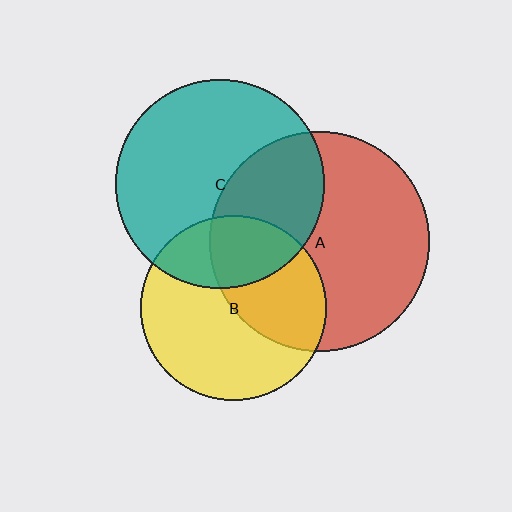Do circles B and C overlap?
Yes.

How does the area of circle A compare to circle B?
Approximately 1.4 times.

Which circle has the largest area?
Circle A (red).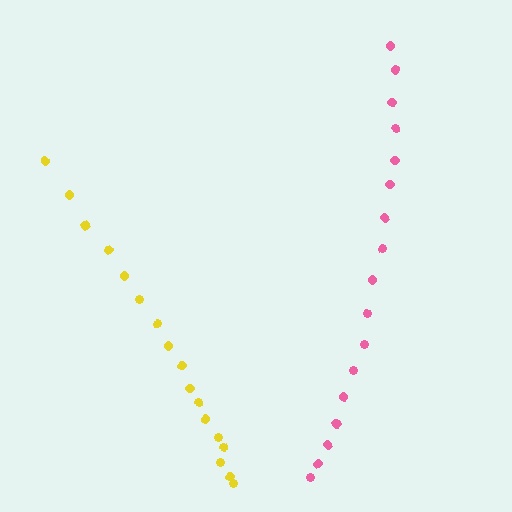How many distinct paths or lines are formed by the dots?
There are 2 distinct paths.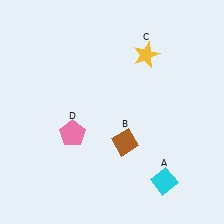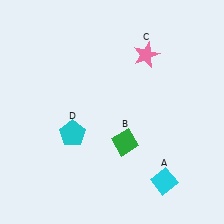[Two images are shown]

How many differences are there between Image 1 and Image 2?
There are 3 differences between the two images.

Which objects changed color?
B changed from brown to green. C changed from yellow to pink. D changed from pink to cyan.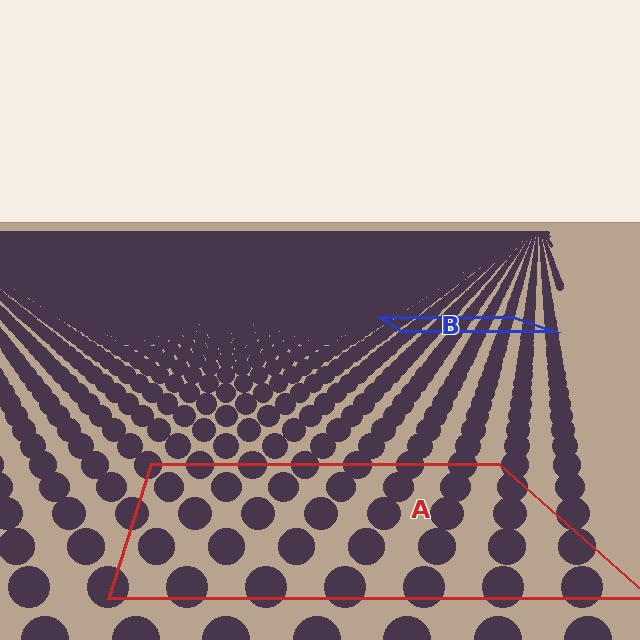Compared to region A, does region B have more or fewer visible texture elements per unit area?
Region B has more texture elements per unit area — they are packed more densely because it is farther away.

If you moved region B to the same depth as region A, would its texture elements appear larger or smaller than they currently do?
They would appear larger. At a closer depth, the same texture elements are projected at a bigger on-screen size.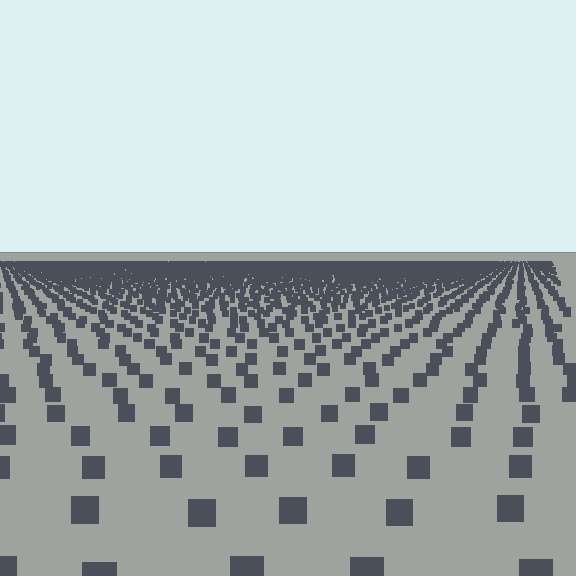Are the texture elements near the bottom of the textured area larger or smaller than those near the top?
Larger. Near the bottom, elements are closer to the viewer and appear at a bigger on-screen size.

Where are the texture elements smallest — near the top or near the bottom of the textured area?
Near the top.